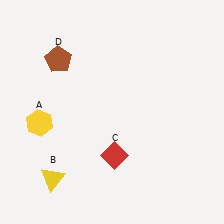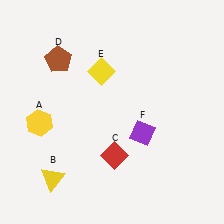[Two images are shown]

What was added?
A yellow diamond (E), a purple diamond (F) were added in Image 2.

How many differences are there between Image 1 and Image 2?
There are 2 differences between the two images.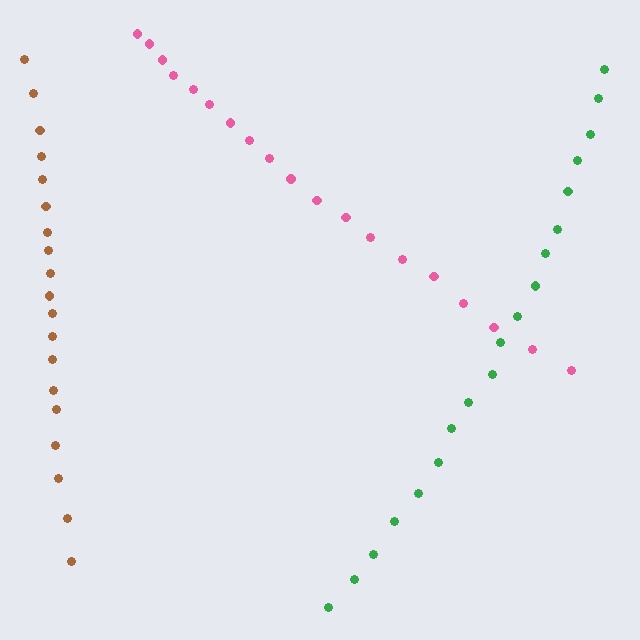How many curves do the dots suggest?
There are 3 distinct paths.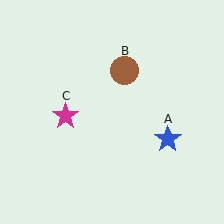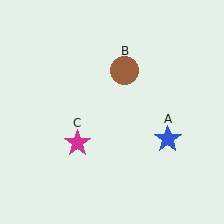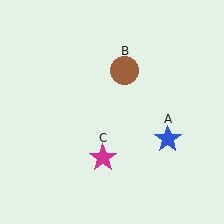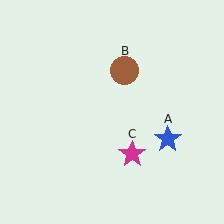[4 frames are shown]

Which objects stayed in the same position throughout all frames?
Blue star (object A) and brown circle (object B) remained stationary.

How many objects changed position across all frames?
1 object changed position: magenta star (object C).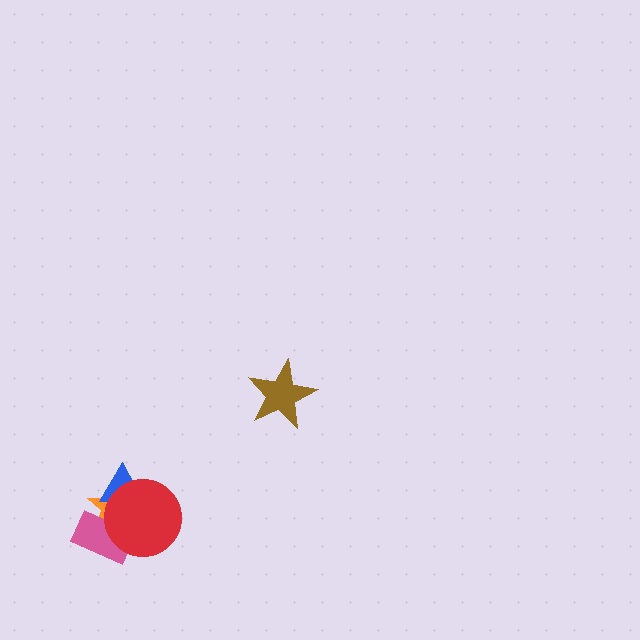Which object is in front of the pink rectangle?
The red circle is in front of the pink rectangle.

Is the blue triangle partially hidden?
Yes, it is partially covered by another shape.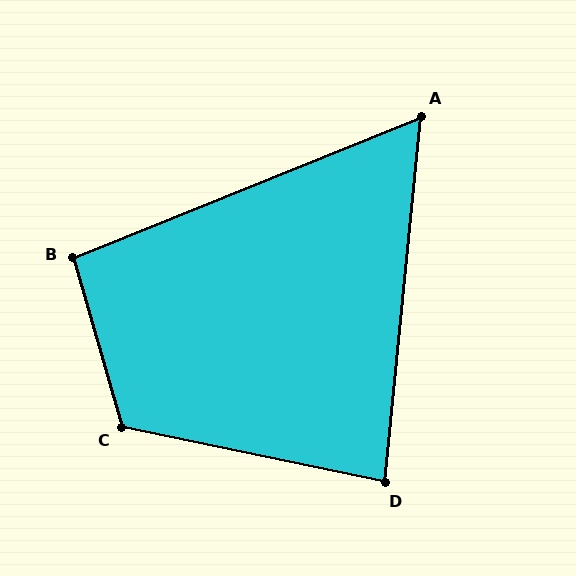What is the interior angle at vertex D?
Approximately 84 degrees (acute).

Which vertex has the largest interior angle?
C, at approximately 118 degrees.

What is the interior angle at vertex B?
Approximately 96 degrees (obtuse).